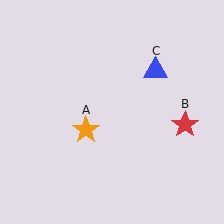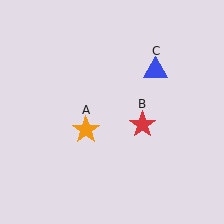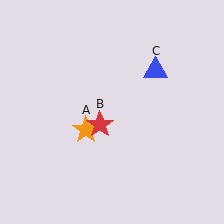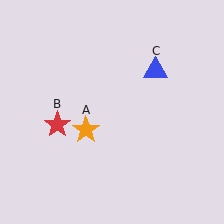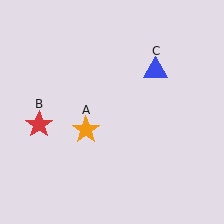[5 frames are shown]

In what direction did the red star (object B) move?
The red star (object B) moved left.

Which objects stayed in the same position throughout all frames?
Orange star (object A) and blue triangle (object C) remained stationary.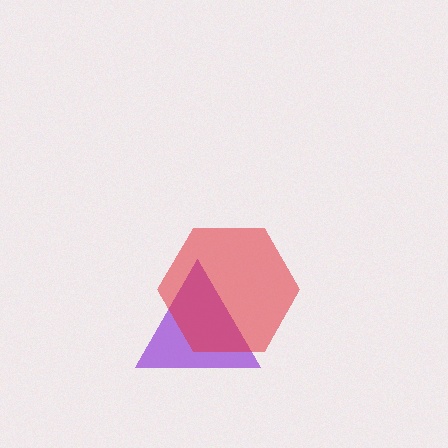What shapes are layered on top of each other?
The layered shapes are: a purple triangle, a red hexagon.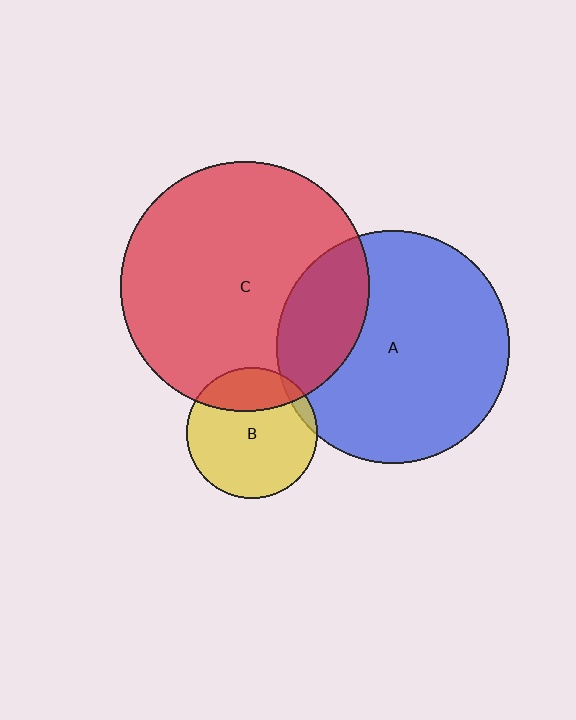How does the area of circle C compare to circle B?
Approximately 3.6 times.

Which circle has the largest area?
Circle C (red).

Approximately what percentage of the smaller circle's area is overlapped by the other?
Approximately 5%.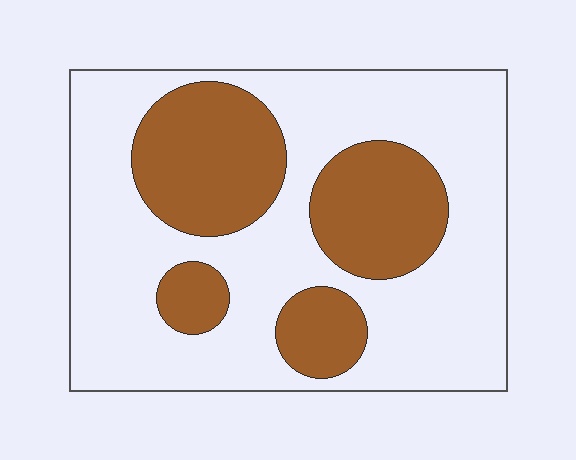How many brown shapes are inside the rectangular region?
4.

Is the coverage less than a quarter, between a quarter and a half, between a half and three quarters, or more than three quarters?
Between a quarter and a half.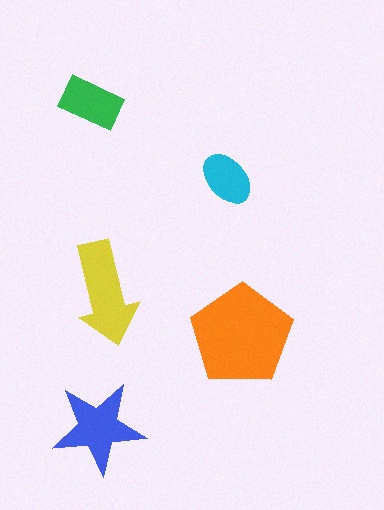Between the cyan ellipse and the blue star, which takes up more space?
The blue star.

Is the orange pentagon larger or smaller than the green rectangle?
Larger.